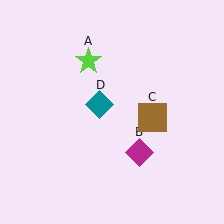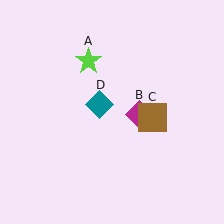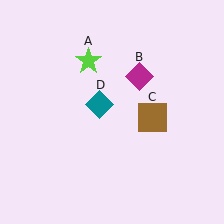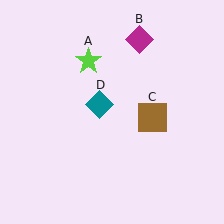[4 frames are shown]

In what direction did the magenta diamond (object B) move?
The magenta diamond (object B) moved up.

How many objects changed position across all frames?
1 object changed position: magenta diamond (object B).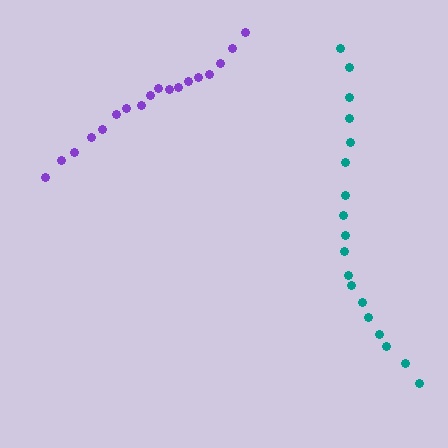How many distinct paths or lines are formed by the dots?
There are 2 distinct paths.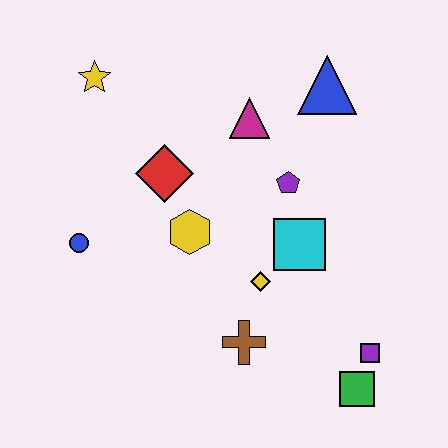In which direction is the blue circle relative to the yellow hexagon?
The blue circle is to the left of the yellow hexagon.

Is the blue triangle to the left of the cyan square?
No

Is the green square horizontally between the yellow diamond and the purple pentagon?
No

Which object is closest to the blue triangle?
The magenta triangle is closest to the blue triangle.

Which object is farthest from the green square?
The yellow star is farthest from the green square.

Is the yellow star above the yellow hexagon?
Yes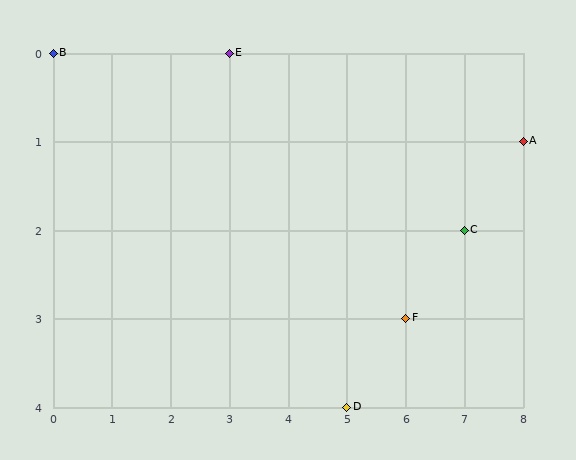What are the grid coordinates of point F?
Point F is at grid coordinates (6, 3).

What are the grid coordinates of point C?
Point C is at grid coordinates (7, 2).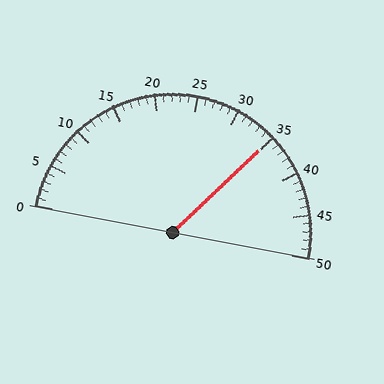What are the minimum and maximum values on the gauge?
The gauge ranges from 0 to 50.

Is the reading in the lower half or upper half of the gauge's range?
The reading is in the upper half of the range (0 to 50).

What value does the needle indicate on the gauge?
The needle indicates approximately 35.